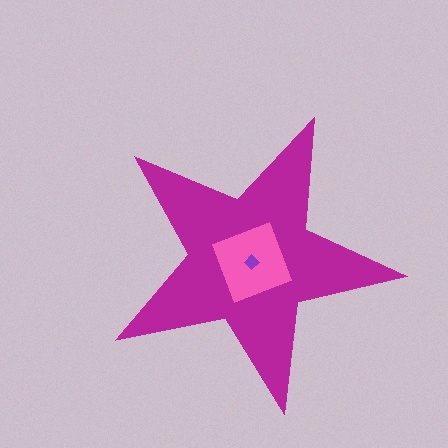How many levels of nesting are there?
3.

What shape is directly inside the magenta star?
The pink square.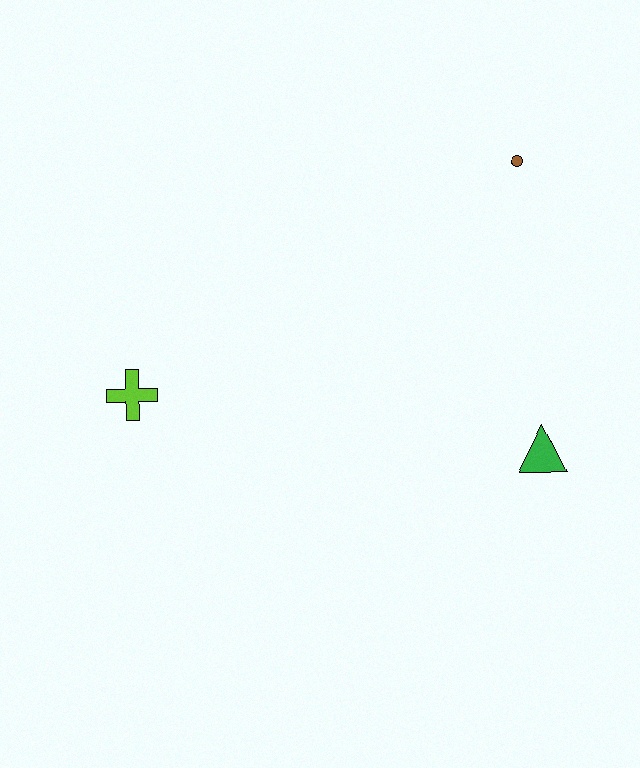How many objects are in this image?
There are 3 objects.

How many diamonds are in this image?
There are no diamonds.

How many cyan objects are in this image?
There are no cyan objects.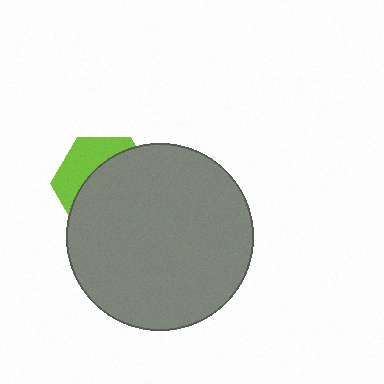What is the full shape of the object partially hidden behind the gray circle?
The partially hidden object is a lime hexagon.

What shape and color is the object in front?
The object in front is a gray circle.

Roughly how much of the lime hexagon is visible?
A small part of it is visible (roughly 34%).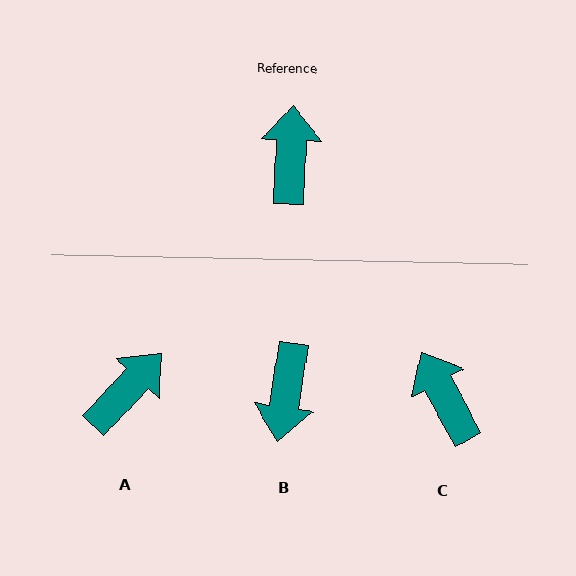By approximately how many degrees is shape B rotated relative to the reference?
Approximately 173 degrees counter-clockwise.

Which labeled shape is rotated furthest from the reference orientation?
B, about 173 degrees away.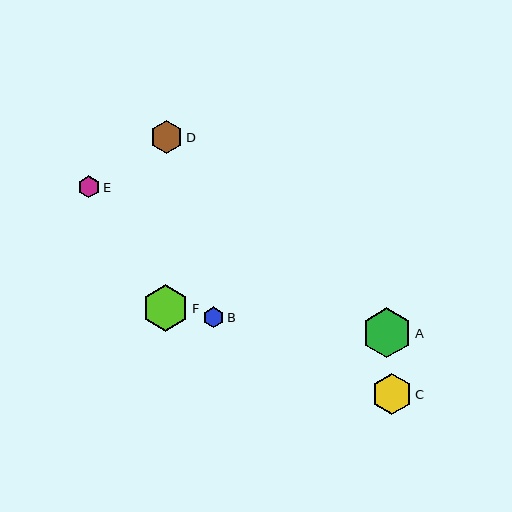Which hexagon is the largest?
Hexagon A is the largest with a size of approximately 50 pixels.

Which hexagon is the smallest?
Hexagon B is the smallest with a size of approximately 21 pixels.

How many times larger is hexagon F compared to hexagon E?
Hexagon F is approximately 2.1 times the size of hexagon E.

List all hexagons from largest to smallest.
From largest to smallest: A, F, C, D, E, B.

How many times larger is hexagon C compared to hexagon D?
Hexagon C is approximately 1.2 times the size of hexagon D.